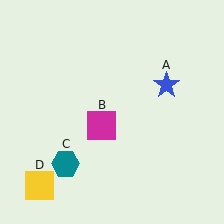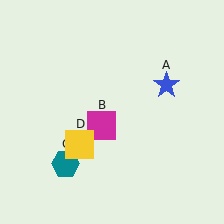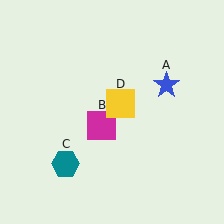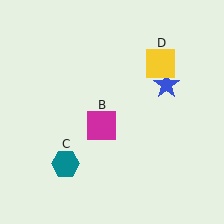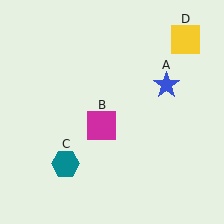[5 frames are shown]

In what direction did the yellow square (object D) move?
The yellow square (object D) moved up and to the right.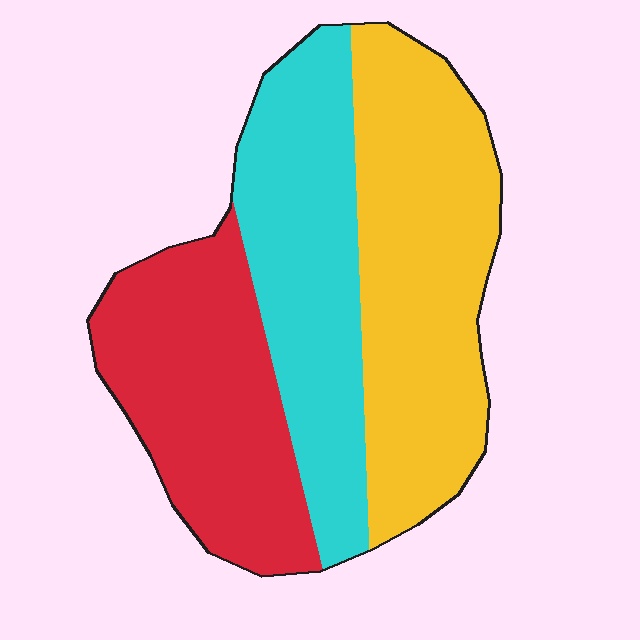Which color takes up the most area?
Yellow, at roughly 40%.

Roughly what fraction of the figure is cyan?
Cyan covers 31% of the figure.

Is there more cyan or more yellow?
Yellow.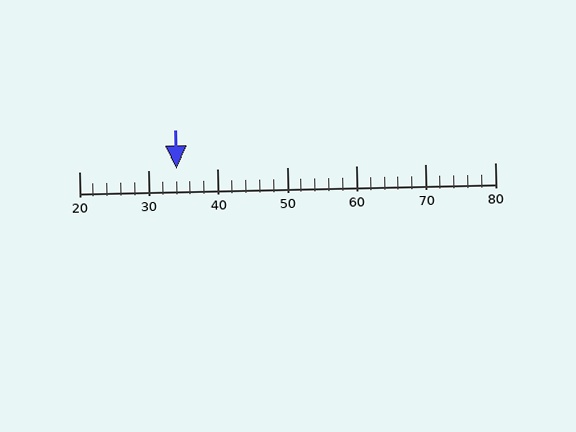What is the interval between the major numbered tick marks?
The major tick marks are spaced 10 units apart.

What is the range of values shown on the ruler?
The ruler shows values from 20 to 80.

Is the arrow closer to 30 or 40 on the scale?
The arrow is closer to 30.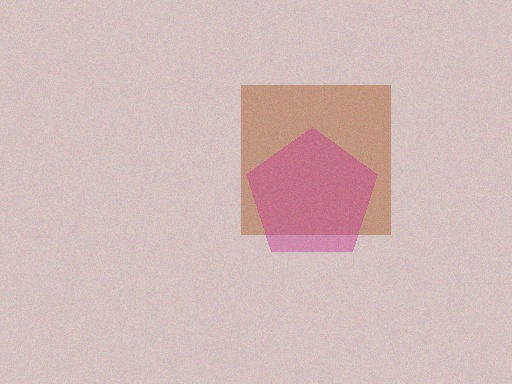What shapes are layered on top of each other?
The layered shapes are: a brown square, a magenta pentagon.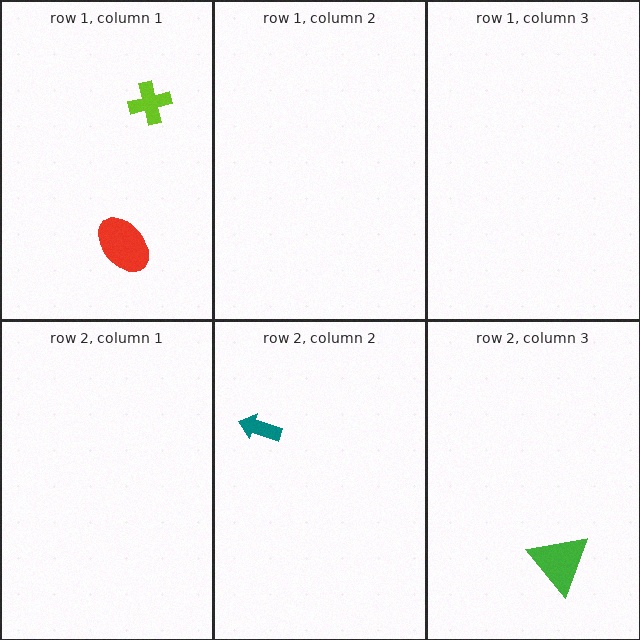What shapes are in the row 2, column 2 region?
The teal arrow.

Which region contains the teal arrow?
The row 2, column 2 region.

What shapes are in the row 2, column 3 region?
The green triangle.